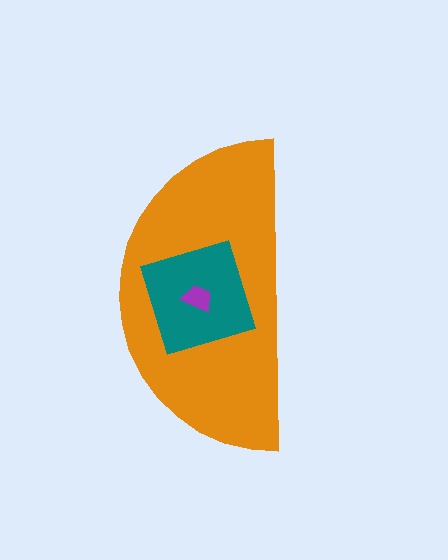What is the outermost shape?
The orange semicircle.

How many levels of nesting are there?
3.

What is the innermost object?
The purple trapezoid.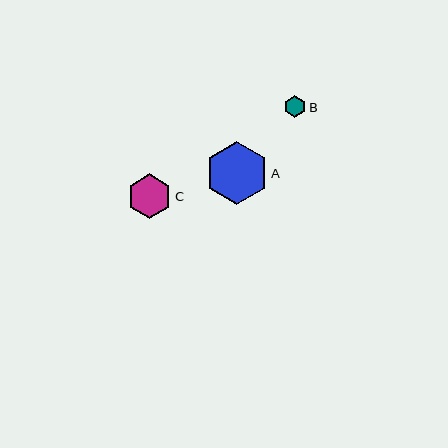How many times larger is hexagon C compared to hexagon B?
Hexagon C is approximately 2.0 times the size of hexagon B.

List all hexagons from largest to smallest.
From largest to smallest: A, C, B.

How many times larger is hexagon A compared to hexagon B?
Hexagon A is approximately 2.9 times the size of hexagon B.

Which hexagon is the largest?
Hexagon A is the largest with a size of approximately 63 pixels.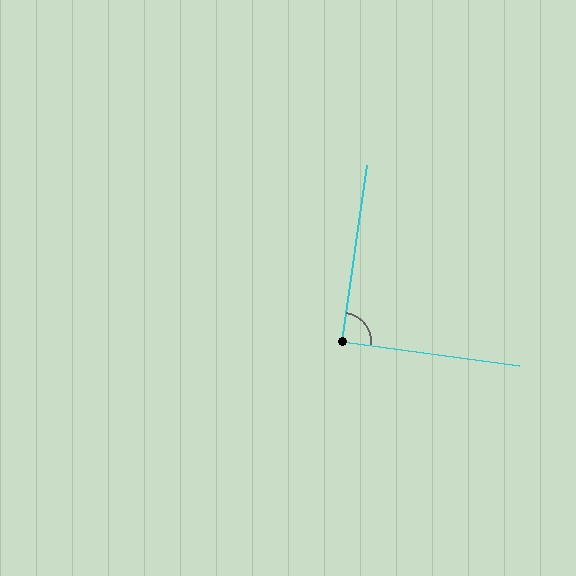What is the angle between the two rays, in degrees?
Approximately 90 degrees.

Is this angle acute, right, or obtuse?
It is approximately a right angle.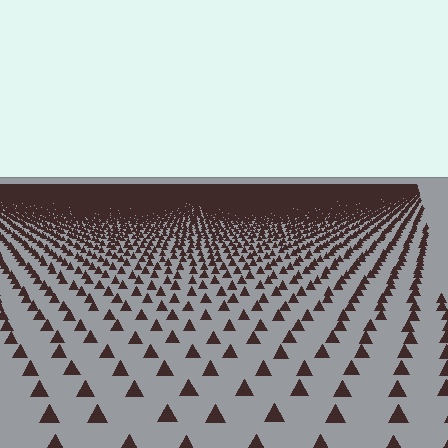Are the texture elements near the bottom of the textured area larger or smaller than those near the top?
Larger. Near the bottom, elements are closer to the viewer and appear at a bigger on-screen size.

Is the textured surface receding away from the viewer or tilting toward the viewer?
The surface is receding away from the viewer. Texture elements get smaller and denser toward the top.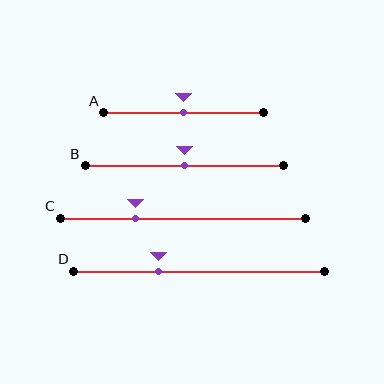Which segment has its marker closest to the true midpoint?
Segment A has its marker closest to the true midpoint.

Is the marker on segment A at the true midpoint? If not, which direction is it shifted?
Yes, the marker on segment A is at the true midpoint.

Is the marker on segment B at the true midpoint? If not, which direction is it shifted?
Yes, the marker on segment B is at the true midpoint.